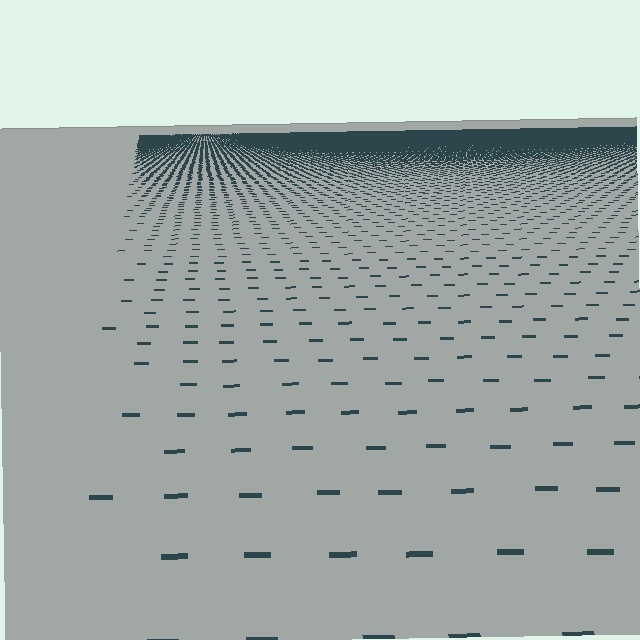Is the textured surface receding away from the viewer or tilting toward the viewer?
The surface is receding away from the viewer. Texture elements get smaller and denser toward the top.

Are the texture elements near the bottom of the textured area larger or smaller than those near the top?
Larger. Near the bottom, elements are closer to the viewer and appear at a bigger on-screen size.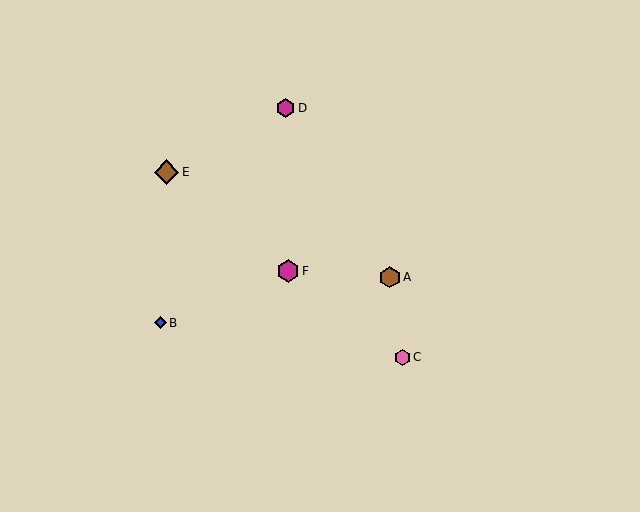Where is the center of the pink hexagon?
The center of the pink hexagon is at (402, 357).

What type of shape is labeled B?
Shape B is a blue diamond.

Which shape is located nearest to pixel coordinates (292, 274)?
The magenta hexagon (labeled F) at (288, 271) is nearest to that location.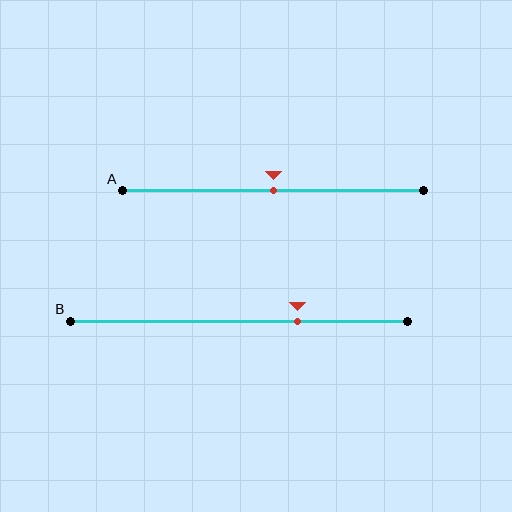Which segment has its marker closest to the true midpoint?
Segment A has its marker closest to the true midpoint.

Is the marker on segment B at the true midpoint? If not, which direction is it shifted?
No, the marker on segment B is shifted to the right by about 17% of the segment length.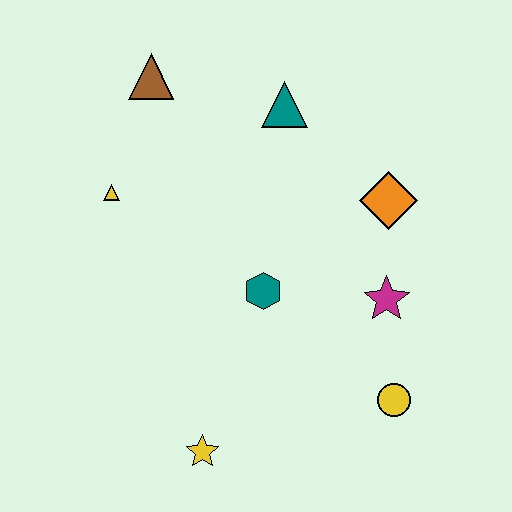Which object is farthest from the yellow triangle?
The yellow circle is farthest from the yellow triangle.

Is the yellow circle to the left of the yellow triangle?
No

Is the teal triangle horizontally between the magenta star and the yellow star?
Yes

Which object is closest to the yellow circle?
The magenta star is closest to the yellow circle.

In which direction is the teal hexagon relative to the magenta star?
The teal hexagon is to the left of the magenta star.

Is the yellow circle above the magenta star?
No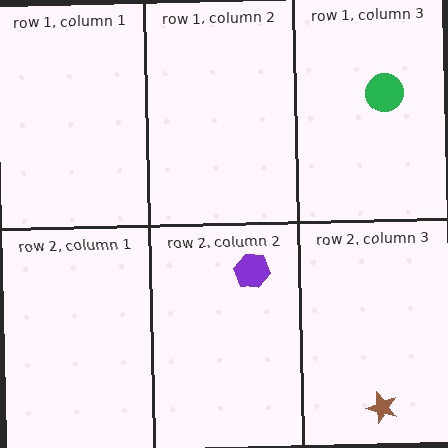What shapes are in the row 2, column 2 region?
The purple hexagon.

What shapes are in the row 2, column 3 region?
The brown star.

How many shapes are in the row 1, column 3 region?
1.